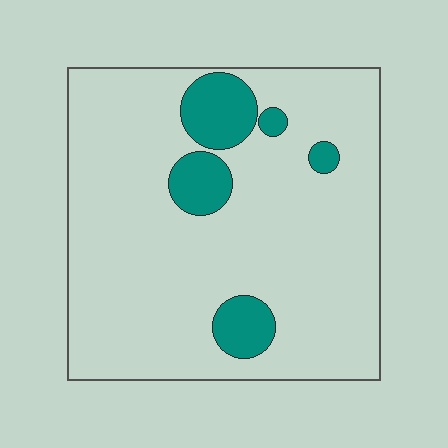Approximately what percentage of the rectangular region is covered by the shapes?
Approximately 15%.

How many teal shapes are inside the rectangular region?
5.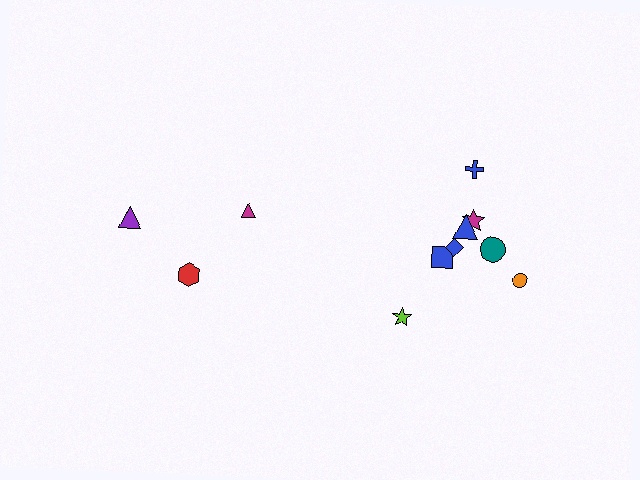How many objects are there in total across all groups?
There are 11 objects.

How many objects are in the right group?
There are 8 objects.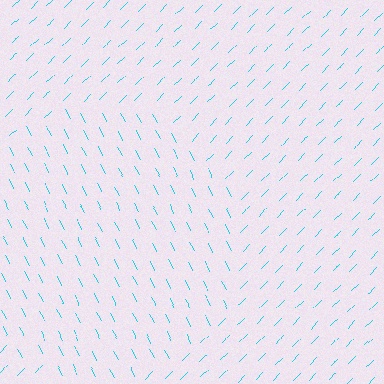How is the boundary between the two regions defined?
The boundary is defined purely by a change in line orientation (approximately 72 degrees difference). All lines are the same color and thickness.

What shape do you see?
I see a circle.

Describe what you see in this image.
The image is filled with small cyan line segments. A circle region in the image has lines oriented differently from the surrounding lines, creating a visible texture boundary.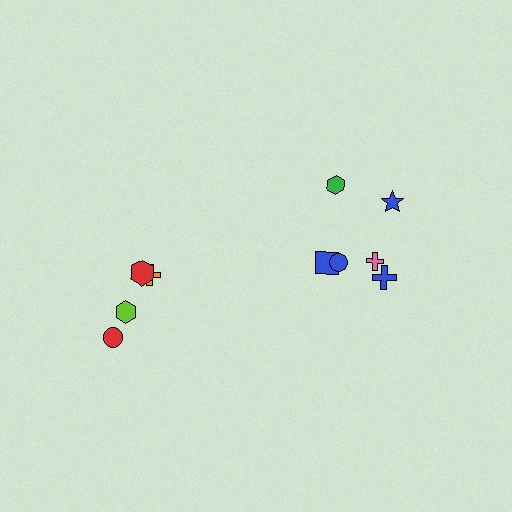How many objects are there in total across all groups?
There are 10 objects.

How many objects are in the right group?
There are 6 objects.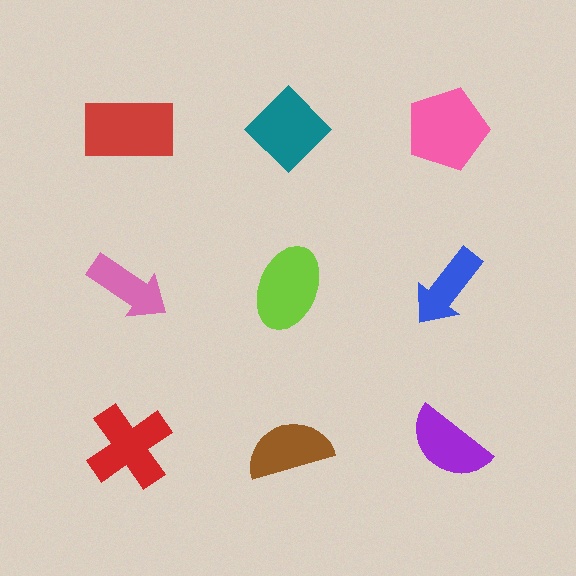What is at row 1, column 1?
A red rectangle.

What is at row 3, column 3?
A purple semicircle.